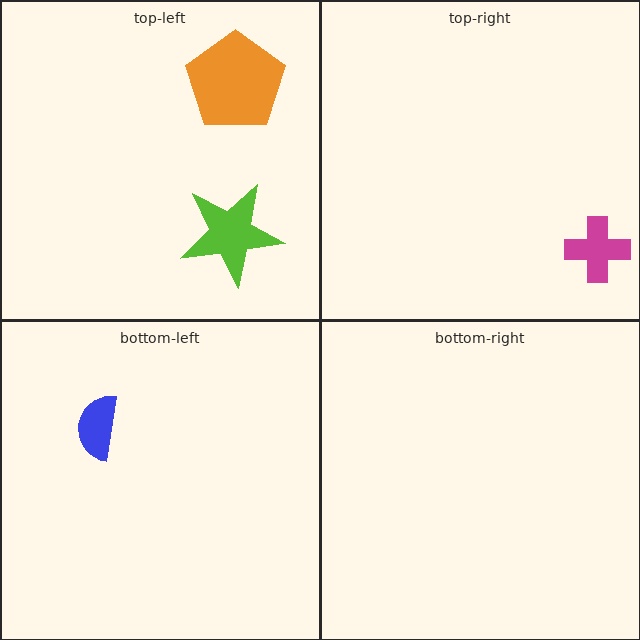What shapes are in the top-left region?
The lime star, the orange pentagon.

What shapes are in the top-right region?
The magenta cross.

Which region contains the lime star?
The top-left region.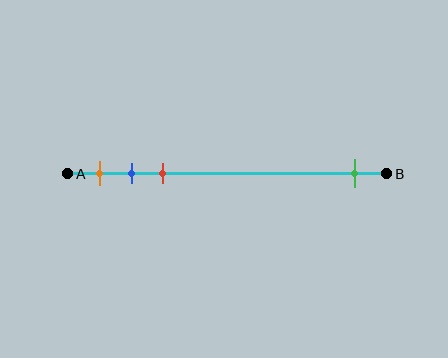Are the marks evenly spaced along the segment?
No, the marks are not evenly spaced.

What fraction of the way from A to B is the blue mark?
The blue mark is approximately 20% (0.2) of the way from A to B.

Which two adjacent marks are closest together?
The blue and red marks are the closest adjacent pair.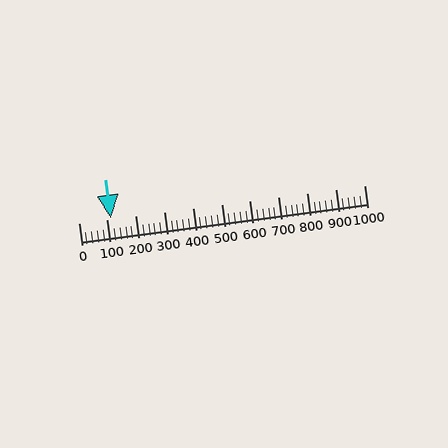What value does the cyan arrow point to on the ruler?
The cyan arrow points to approximately 114.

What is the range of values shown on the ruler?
The ruler shows values from 0 to 1000.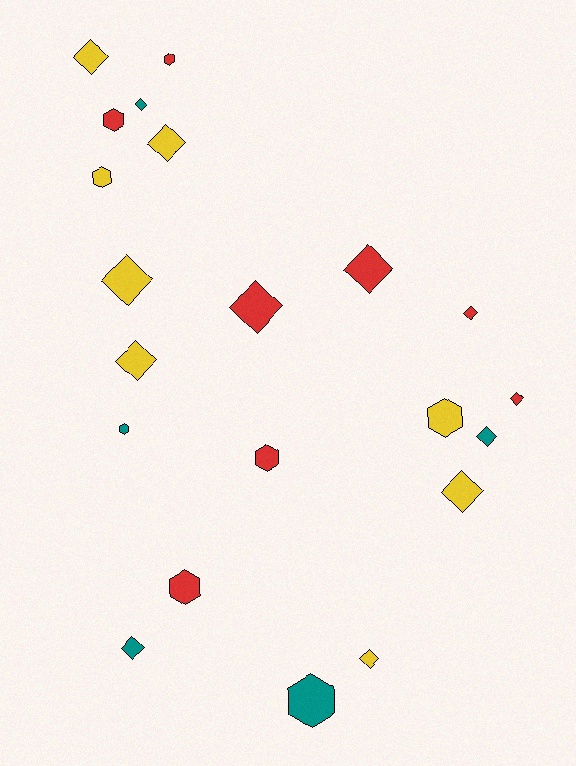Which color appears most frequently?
Red, with 8 objects.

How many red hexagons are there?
There are 4 red hexagons.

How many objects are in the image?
There are 21 objects.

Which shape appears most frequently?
Diamond, with 13 objects.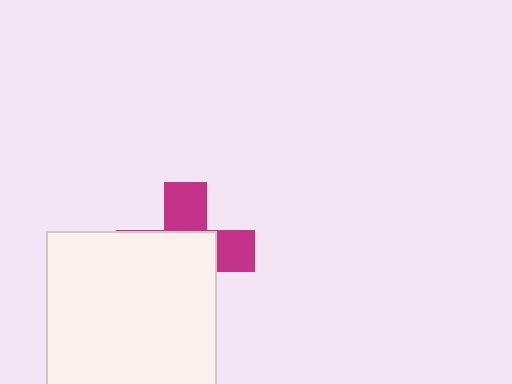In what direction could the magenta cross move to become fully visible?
The magenta cross could move toward the upper-right. That would shift it out from behind the white square entirely.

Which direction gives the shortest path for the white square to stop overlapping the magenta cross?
Moving toward the lower-left gives the shortest separation.